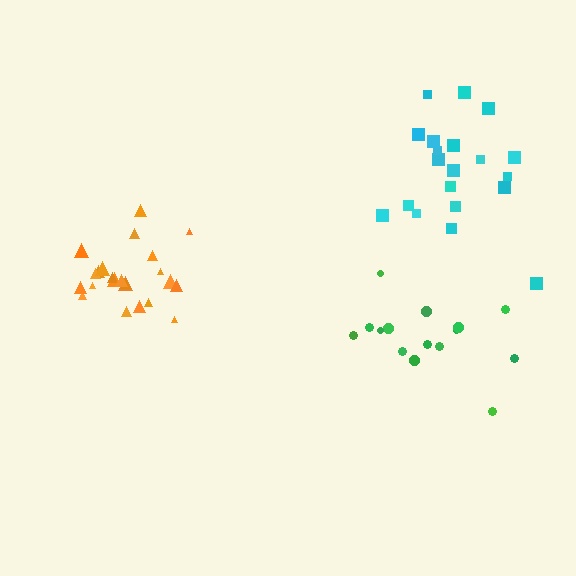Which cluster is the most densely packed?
Orange.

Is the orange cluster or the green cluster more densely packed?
Orange.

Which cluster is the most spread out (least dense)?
Green.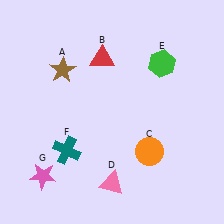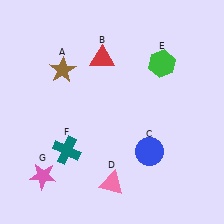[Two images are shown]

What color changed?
The circle (C) changed from orange in Image 1 to blue in Image 2.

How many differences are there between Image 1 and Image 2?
There is 1 difference between the two images.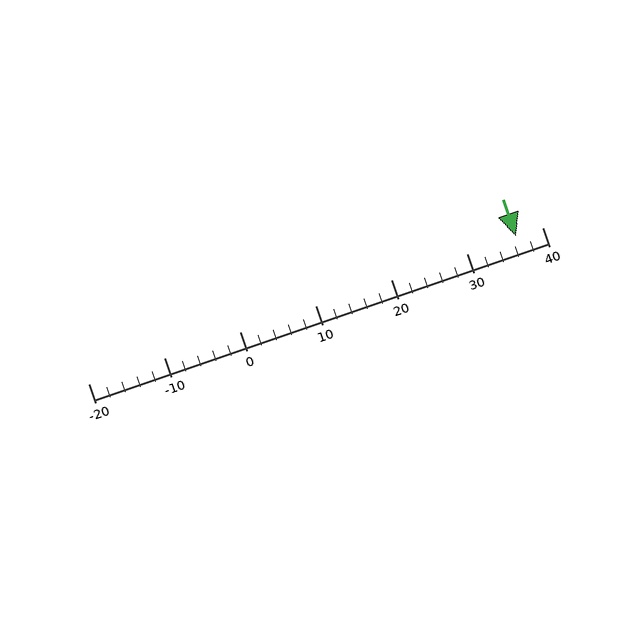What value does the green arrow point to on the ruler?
The green arrow points to approximately 37.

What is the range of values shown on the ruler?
The ruler shows values from -20 to 40.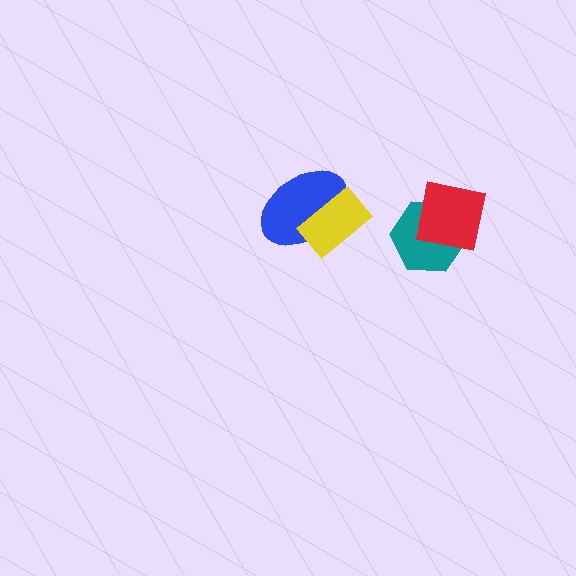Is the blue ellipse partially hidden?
Yes, it is partially covered by another shape.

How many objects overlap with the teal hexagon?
1 object overlaps with the teal hexagon.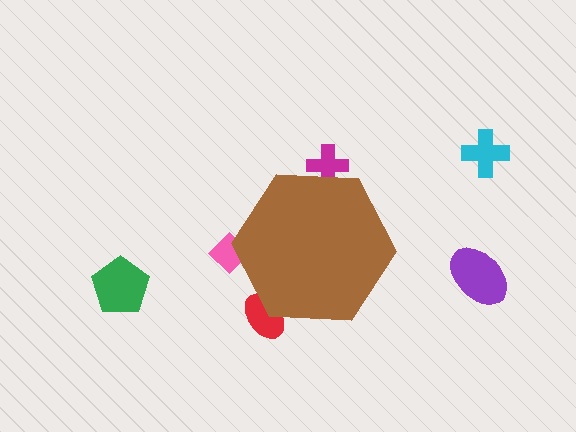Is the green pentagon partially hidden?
No, the green pentagon is fully visible.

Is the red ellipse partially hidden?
Yes, the red ellipse is partially hidden behind the brown hexagon.